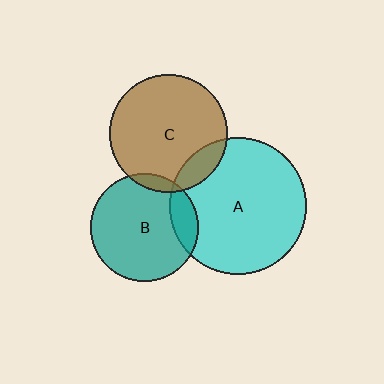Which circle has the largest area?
Circle A (cyan).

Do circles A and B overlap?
Yes.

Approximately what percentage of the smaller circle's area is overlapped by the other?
Approximately 15%.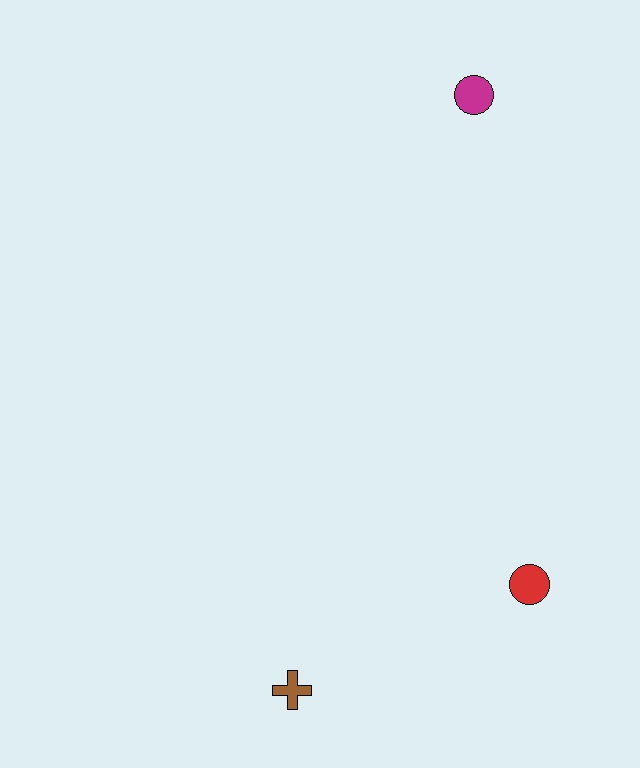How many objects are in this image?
There are 3 objects.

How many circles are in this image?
There are 2 circles.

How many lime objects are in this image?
There are no lime objects.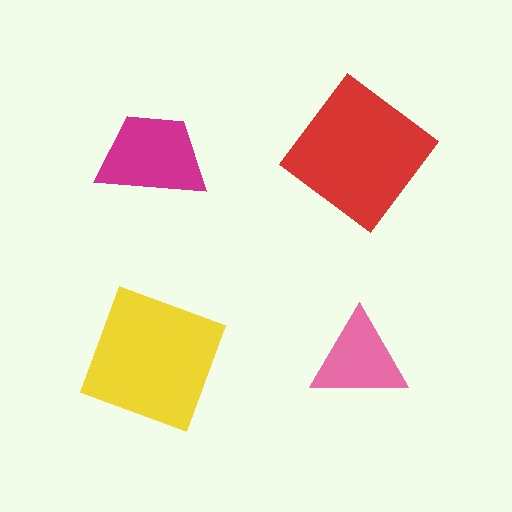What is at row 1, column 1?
A magenta trapezoid.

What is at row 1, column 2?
A red diamond.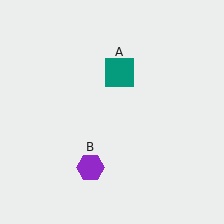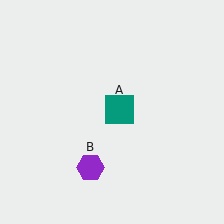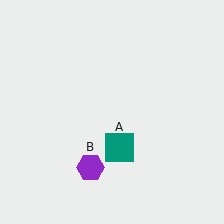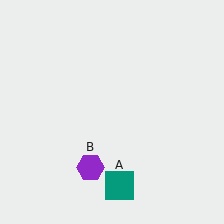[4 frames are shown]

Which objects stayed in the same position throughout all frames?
Purple hexagon (object B) remained stationary.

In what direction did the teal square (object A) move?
The teal square (object A) moved down.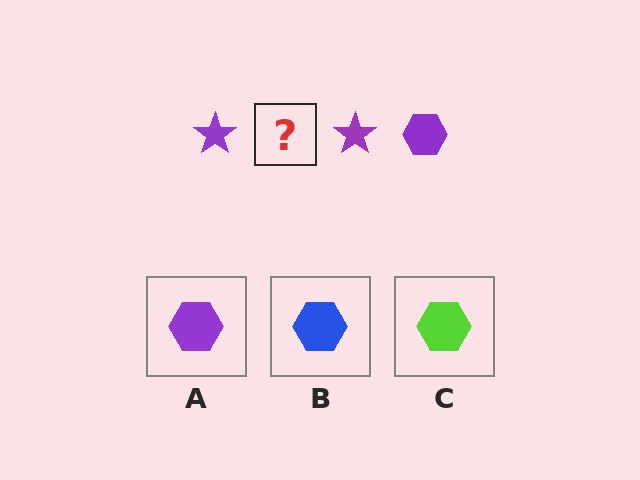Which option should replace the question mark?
Option A.